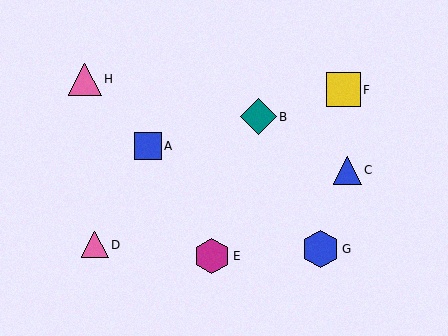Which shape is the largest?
The blue hexagon (labeled G) is the largest.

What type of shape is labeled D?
Shape D is a pink triangle.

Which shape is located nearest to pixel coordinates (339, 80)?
The yellow square (labeled F) at (343, 90) is nearest to that location.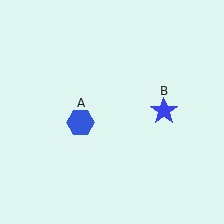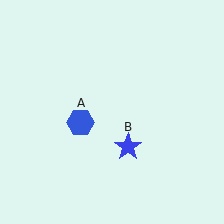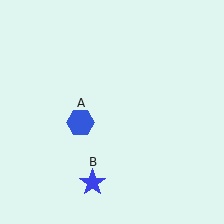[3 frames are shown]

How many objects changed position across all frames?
1 object changed position: blue star (object B).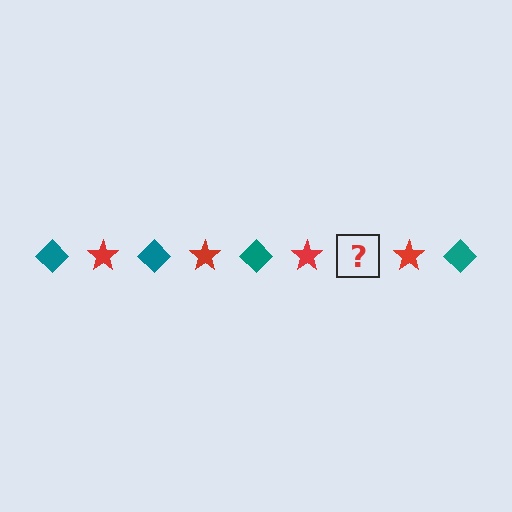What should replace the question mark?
The question mark should be replaced with a teal diamond.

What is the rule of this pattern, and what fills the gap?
The rule is that the pattern alternates between teal diamond and red star. The gap should be filled with a teal diamond.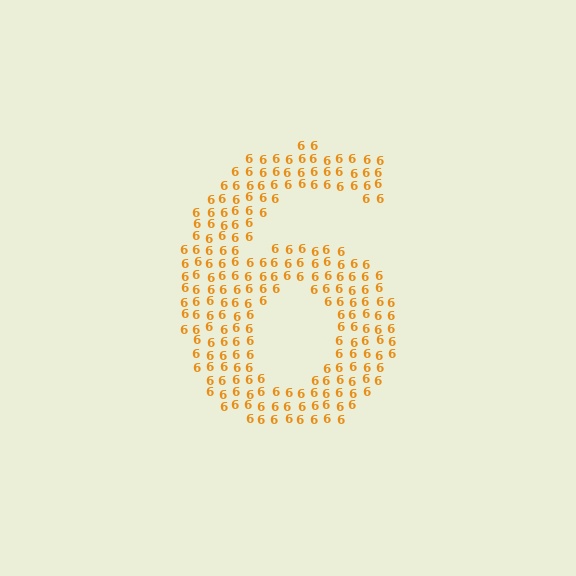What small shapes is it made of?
It is made of small digit 6's.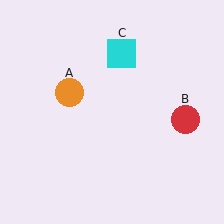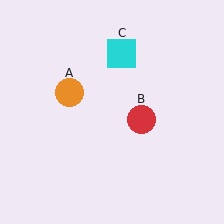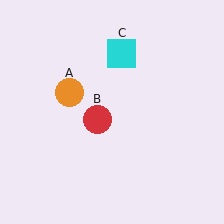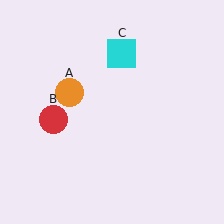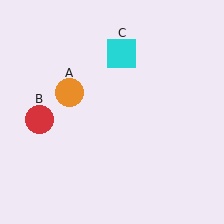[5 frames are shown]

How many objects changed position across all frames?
1 object changed position: red circle (object B).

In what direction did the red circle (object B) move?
The red circle (object B) moved left.